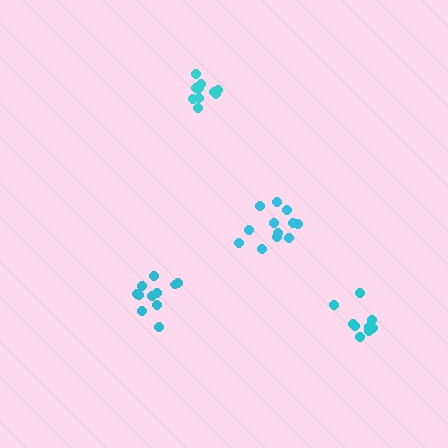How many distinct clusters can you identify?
There are 4 distinct clusters.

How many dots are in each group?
Group 1: 10 dots, Group 2: 12 dots, Group 3: 11 dots, Group 4: 9 dots (42 total).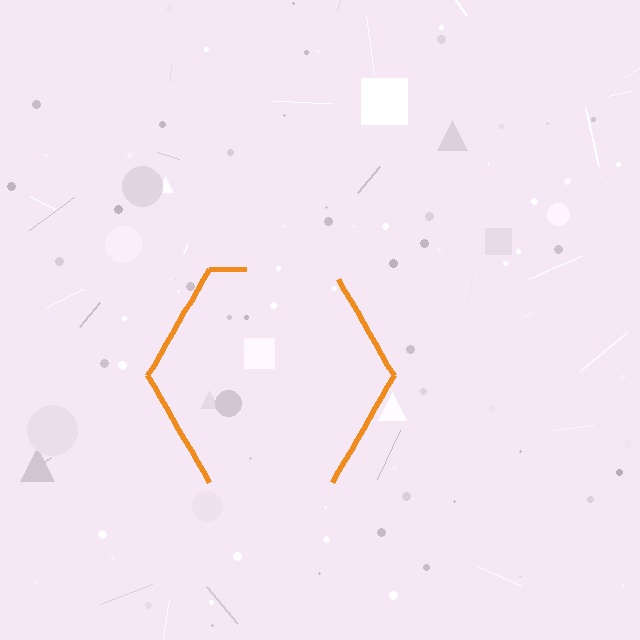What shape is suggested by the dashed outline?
The dashed outline suggests a hexagon.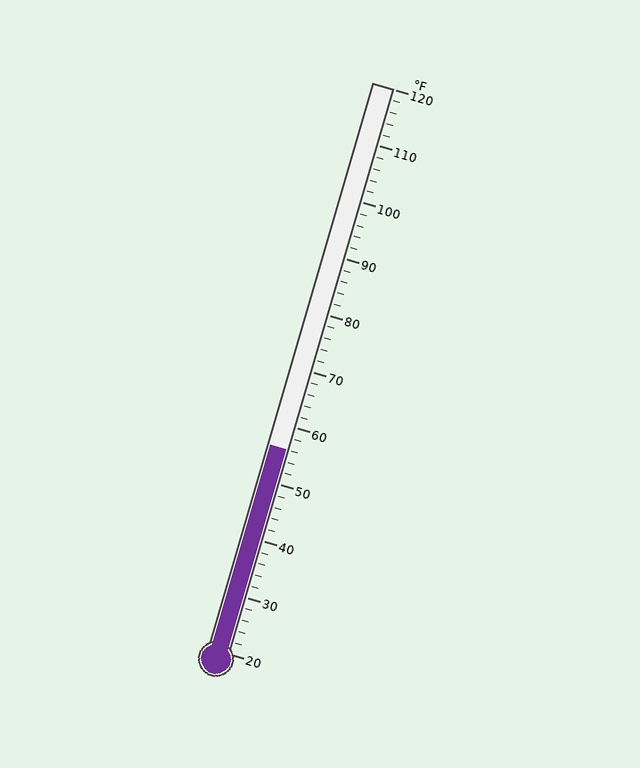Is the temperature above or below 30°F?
The temperature is above 30°F.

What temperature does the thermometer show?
The thermometer shows approximately 56°F.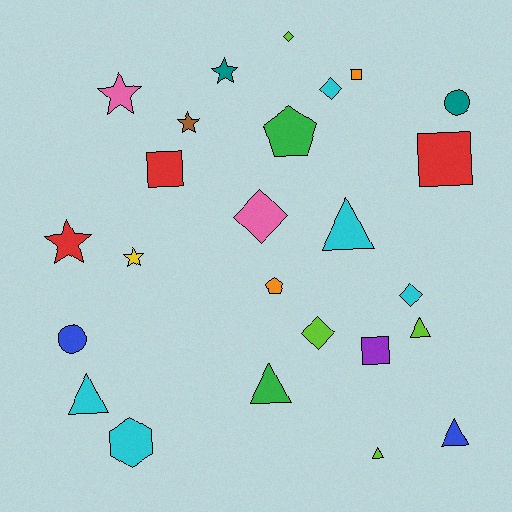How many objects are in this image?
There are 25 objects.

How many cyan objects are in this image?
There are 5 cyan objects.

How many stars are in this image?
There are 5 stars.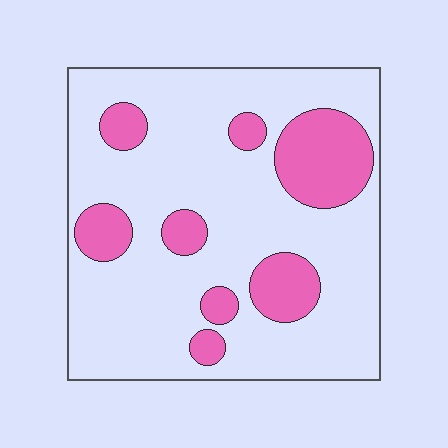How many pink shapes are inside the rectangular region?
8.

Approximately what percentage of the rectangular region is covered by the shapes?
Approximately 20%.